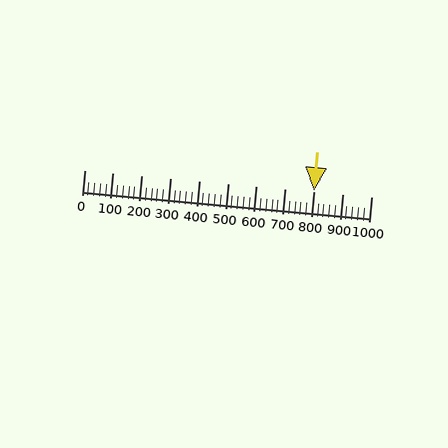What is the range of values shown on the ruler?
The ruler shows values from 0 to 1000.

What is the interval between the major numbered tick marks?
The major tick marks are spaced 100 units apart.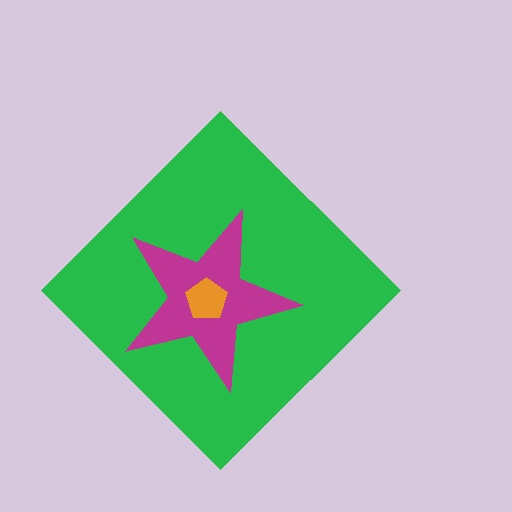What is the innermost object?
The orange pentagon.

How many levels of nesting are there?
3.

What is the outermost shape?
The green diamond.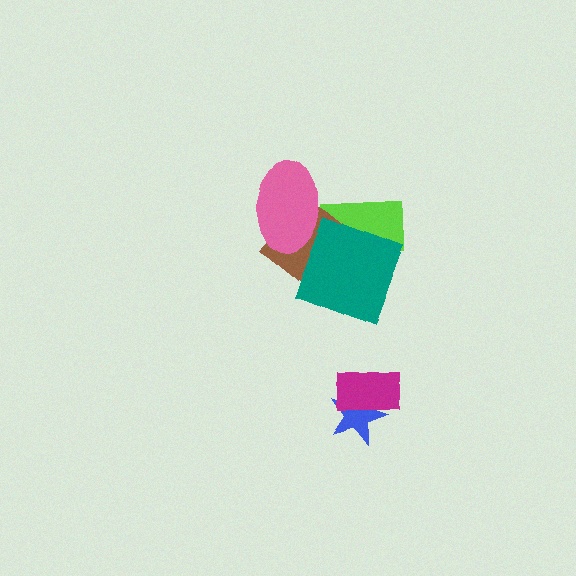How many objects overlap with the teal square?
2 objects overlap with the teal square.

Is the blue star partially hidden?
Yes, it is partially covered by another shape.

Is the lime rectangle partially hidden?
Yes, it is partially covered by another shape.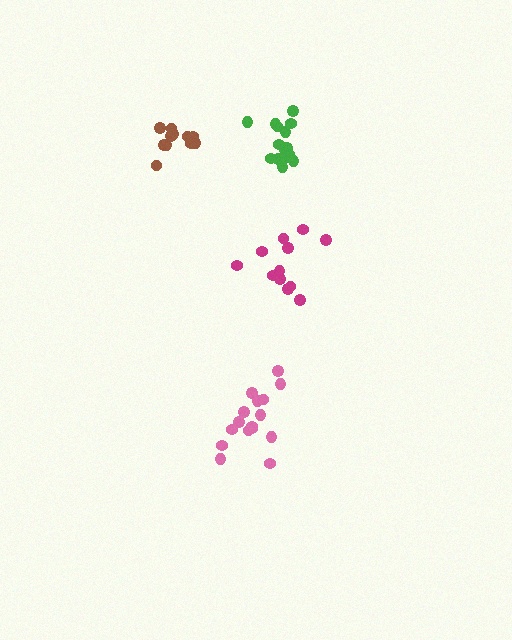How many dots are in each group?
Group 1: 12 dots, Group 2: 16 dots, Group 3: 16 dots, Group 4: 12 dots (56 total).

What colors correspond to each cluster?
The clusters are colored: brown, pink, green, magenta.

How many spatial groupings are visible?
There are 4 spatial groupings.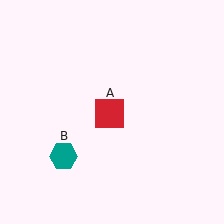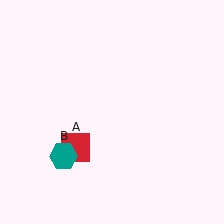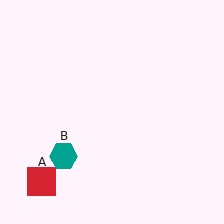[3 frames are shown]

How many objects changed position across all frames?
1 object changed position: red square (object A).